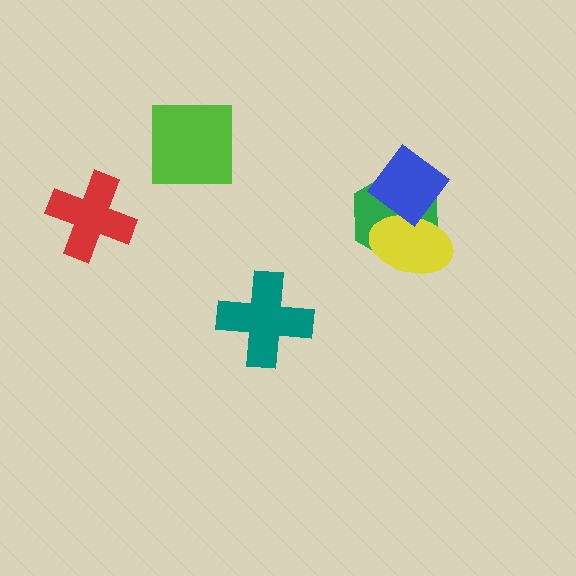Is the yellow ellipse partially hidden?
Yes, it is partially covered by another shape.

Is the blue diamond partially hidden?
No, no other shape covers it.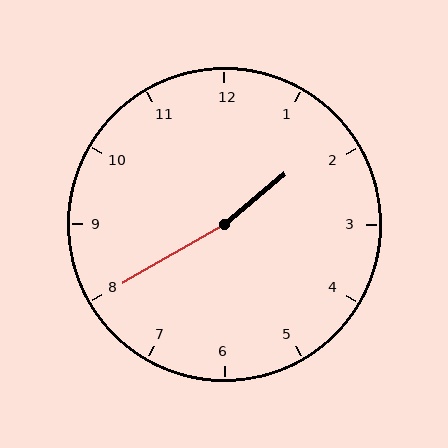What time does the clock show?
1:40.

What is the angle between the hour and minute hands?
Approximately 170 degrees.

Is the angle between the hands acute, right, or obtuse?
It is obtuse.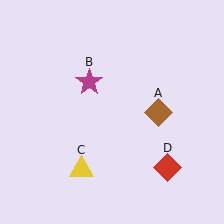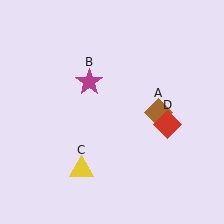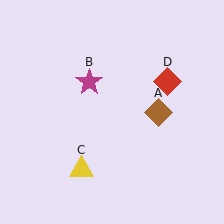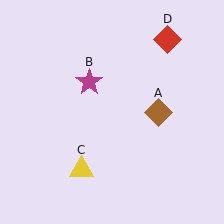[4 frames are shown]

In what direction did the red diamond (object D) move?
The red diamond (object D) moved up.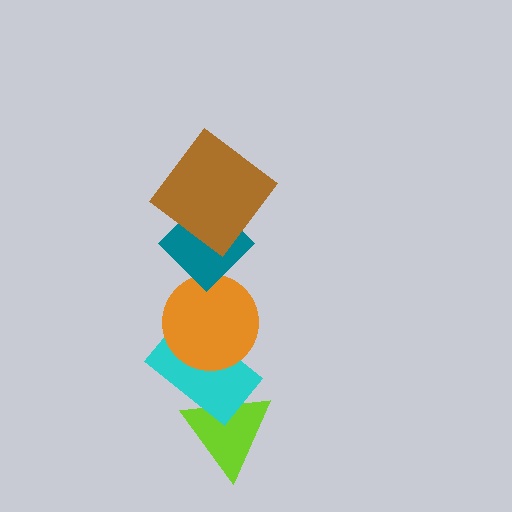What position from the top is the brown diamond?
The brown diamond is 1st from the top.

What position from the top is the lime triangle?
The lime triangle is 5th from the top.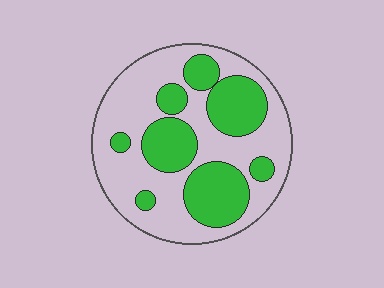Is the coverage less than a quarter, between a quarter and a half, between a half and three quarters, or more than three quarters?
Between a quarter and a half.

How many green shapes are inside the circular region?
8.